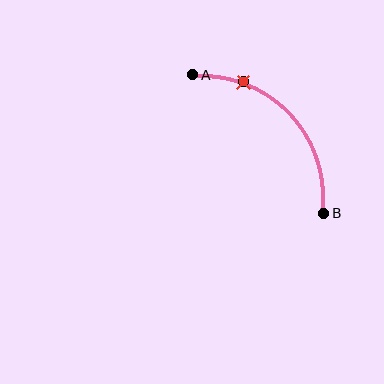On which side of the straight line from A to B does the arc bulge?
The arc bulges above and to the right of the straight line connecting A and B.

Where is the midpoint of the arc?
The arc midpoint is the point on the curve farthest from the straight line joining A and B. It sits above and to the right of that line.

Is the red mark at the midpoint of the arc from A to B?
No. The red mark lies on the arc but is closer to endpoint A. The arc midpoint would be at the point on the curve equidistant along the arc from both A and B.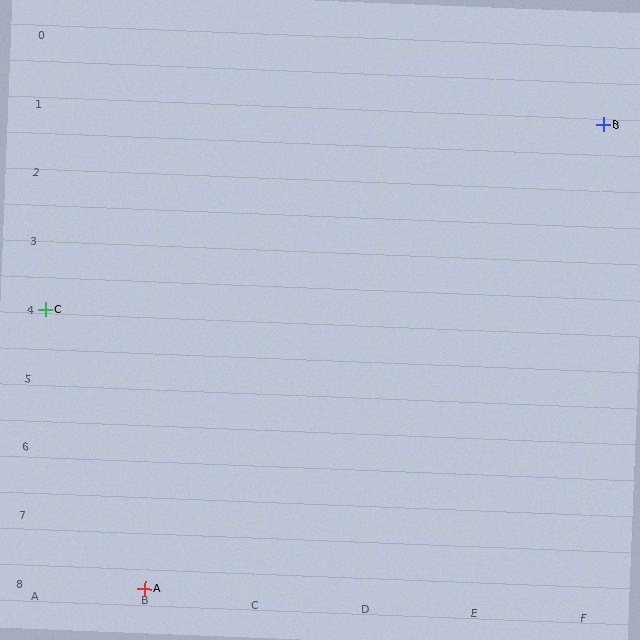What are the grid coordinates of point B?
Point B is at grid coordinates (F, 1).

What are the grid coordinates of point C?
Point C is at grid coordinates (A, 4).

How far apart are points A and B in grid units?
Points A and B are 4 columns and 7 rows apart (about 8.1 grid units diagonally).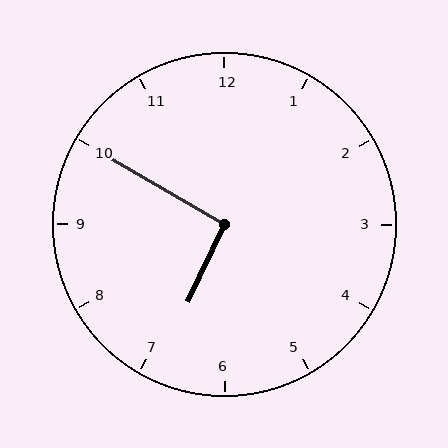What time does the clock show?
6:50.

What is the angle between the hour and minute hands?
Approximately 95 degrees.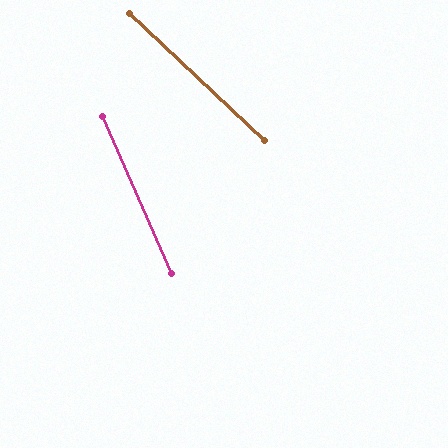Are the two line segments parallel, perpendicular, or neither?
Neither parallel nor perpendicular — they differ by about 23°.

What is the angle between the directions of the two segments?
Approximately 23 degrees.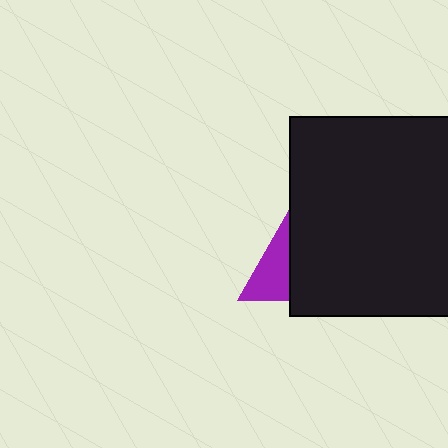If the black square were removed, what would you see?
You would see the complete purple triangle.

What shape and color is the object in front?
The object in front is a black square.